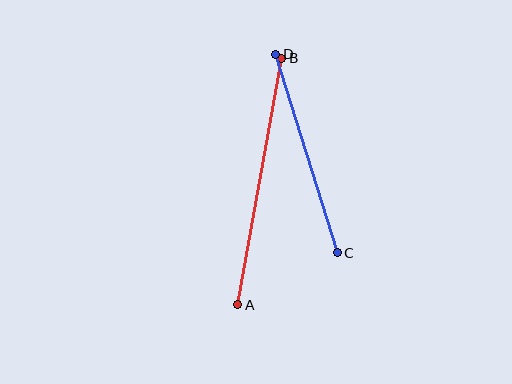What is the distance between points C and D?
The distance is approximately 208 pixels.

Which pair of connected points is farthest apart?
Points A and B are farthest apart.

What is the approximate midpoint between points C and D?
The midpoint is at approximately (306, 153) pixels.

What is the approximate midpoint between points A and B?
The midpoint is at approximately (260, 181) pixels.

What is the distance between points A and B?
The distance is approximately 250 pixels.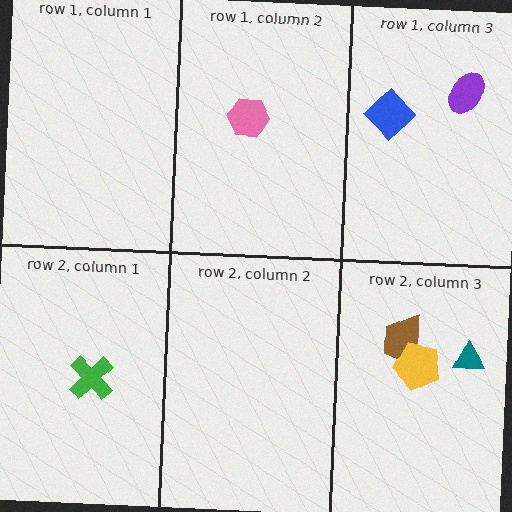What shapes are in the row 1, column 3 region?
The blue diamond, the purple ellipse.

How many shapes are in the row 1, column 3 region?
2.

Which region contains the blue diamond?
The row 1, column 3 region.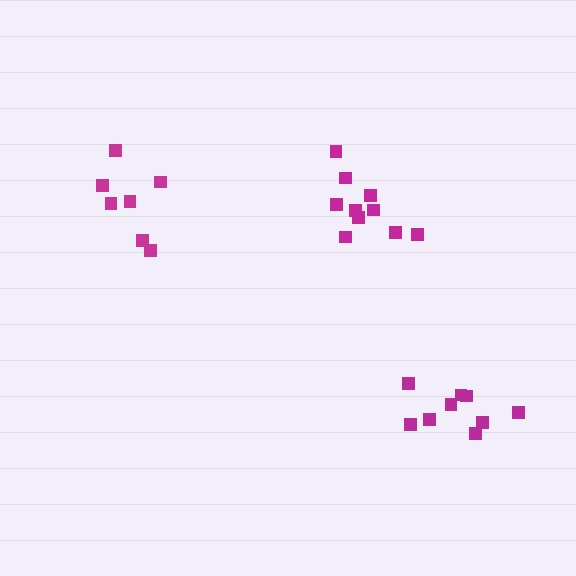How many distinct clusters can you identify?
There are 3 distinct clusters.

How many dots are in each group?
Group 1: 7 dots, Group 2: 10 dots, Group 3: 9 dots (26 total).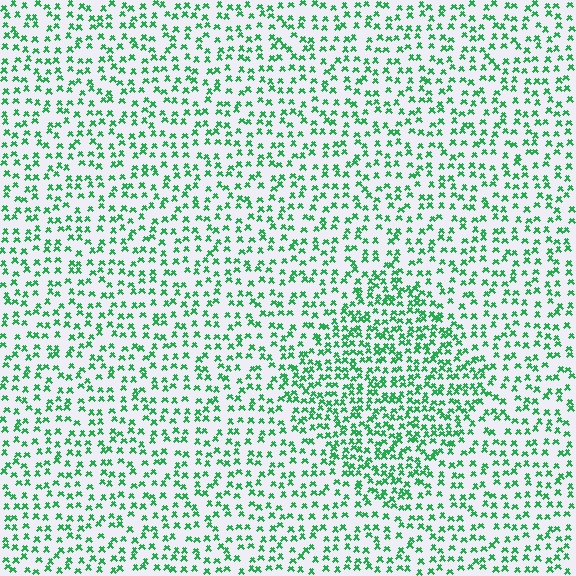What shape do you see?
I see a diamond.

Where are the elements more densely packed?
The elements are more densely packed inside the diamond boundary.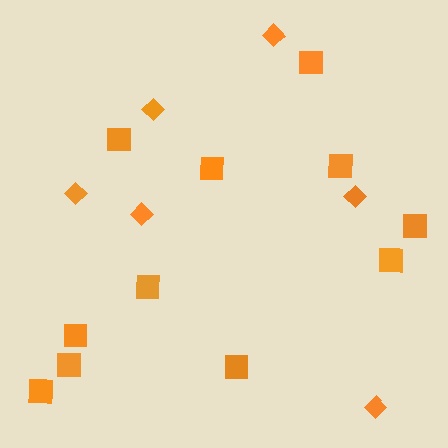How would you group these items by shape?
There are 2 groups: one group of squares (11) and one group of diamonds (6).